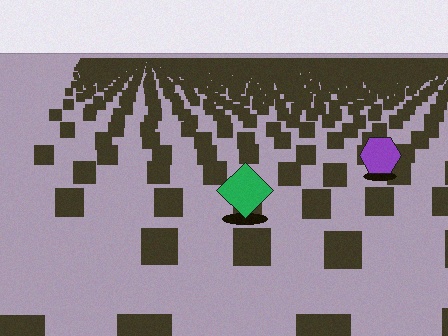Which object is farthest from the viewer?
The purple hexagon is farthest from the viewer. It appears smaller and the ground texture around it is denser.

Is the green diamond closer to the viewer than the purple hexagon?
Yes. The green diamond is closer — you can tell from the texture gradient: the ground texture is coarser near it.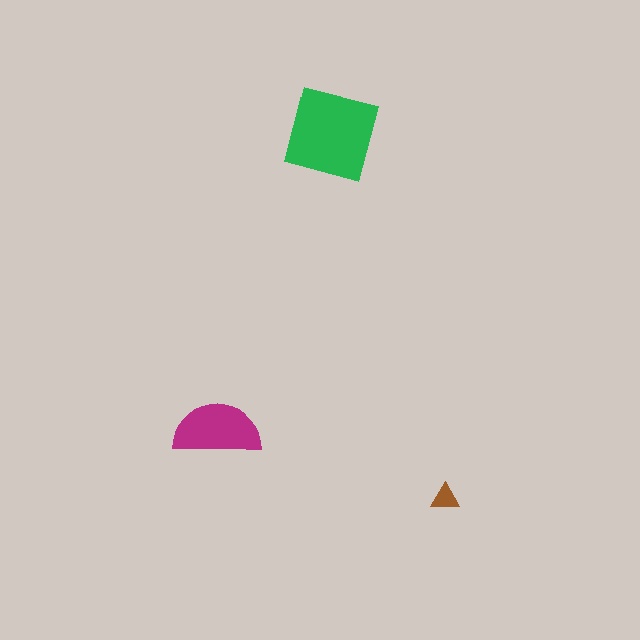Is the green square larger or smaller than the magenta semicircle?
Larger.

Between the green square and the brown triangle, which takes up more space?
The green square.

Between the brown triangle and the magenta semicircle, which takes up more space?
The magenta semicircle.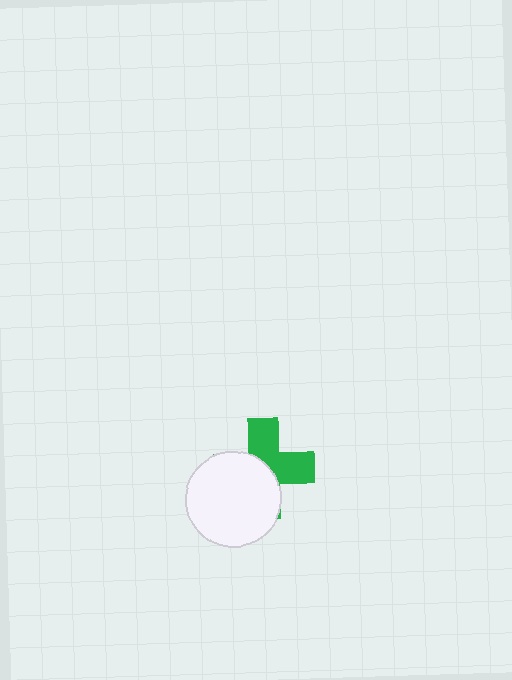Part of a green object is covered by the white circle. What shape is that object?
It is a cross.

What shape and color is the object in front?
The object in front is a white circle.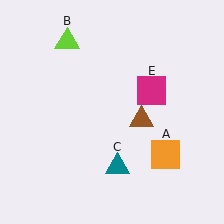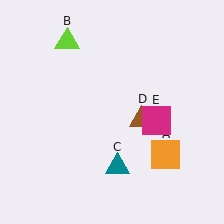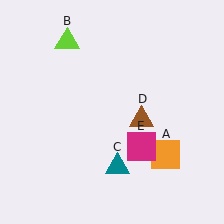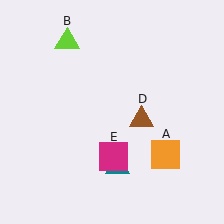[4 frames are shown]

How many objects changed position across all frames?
1 object changed position: magenta square (object E).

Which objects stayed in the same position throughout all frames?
Orange square (object A) and lime triangle (object B) and teal triangle (object C) and brown triangle (object D) remained stationary.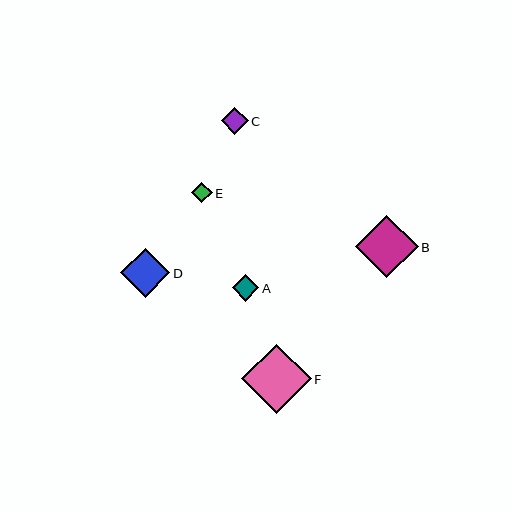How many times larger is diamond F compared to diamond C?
Diamond F is approximately 2.6 times the size of diamond C.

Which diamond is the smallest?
Diamond E is the smallest with a size of approximately 21 pixels.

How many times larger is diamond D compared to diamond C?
Diamond D is approximately 1.8 times the size of diamond C.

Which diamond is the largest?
Diamond F is the largest with a size of approximately 70 pixels.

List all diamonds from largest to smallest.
From largest to smallest: F, B, D, C, A, E.